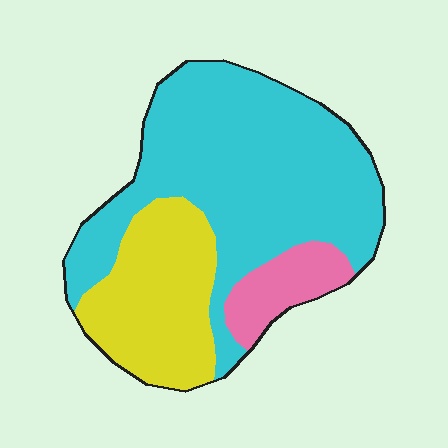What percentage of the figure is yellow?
Yellow covers around 30% of the figure.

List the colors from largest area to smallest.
From largest to smallest: cyan, yellow, pink.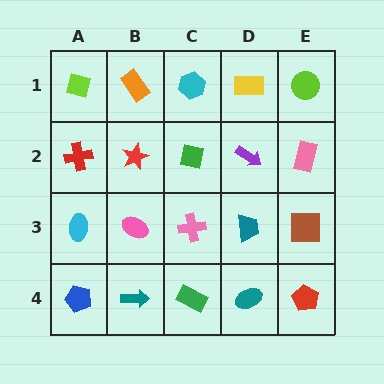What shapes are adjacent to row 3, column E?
A pink rectangle (row 2, column E), a red pentagon (row 4, column E), a teal trapezoid (row 3, column D).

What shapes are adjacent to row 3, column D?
A purple arrow (row 2, column D), a teal ellipse (row 4, column D), a pink cross (row 3, column C), a brown square (row 3, column E).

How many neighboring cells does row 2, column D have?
4.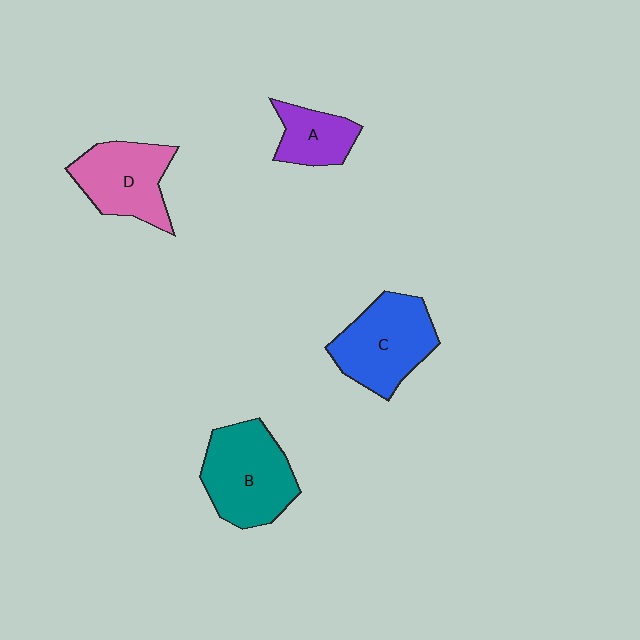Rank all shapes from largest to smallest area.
From largest to smallest: B (teal), C (blue), D (pink), A (purple).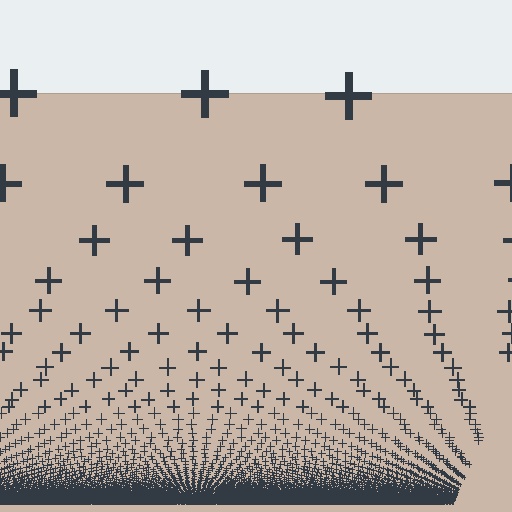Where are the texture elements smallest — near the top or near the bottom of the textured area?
Near the bottom.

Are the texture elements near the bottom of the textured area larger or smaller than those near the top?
Smaller. The gradient is inverted — elements near the bottom are smaller and denser.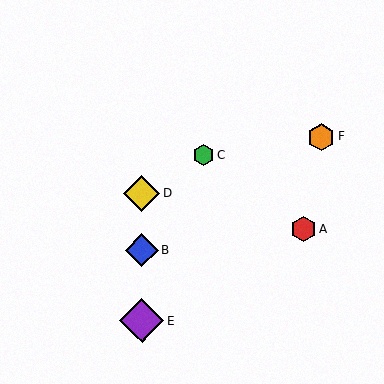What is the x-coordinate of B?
Object B is at x≈142.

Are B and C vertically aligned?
No, B is at x≈142 and C is at x≈203.